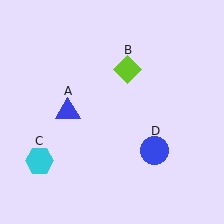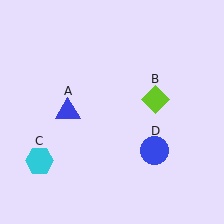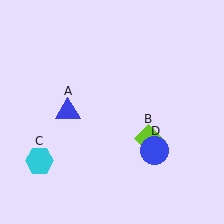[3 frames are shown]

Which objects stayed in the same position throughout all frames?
Blue triangle (object A) and cyan hexagon (object C) and blue circle (object D) remained stationary.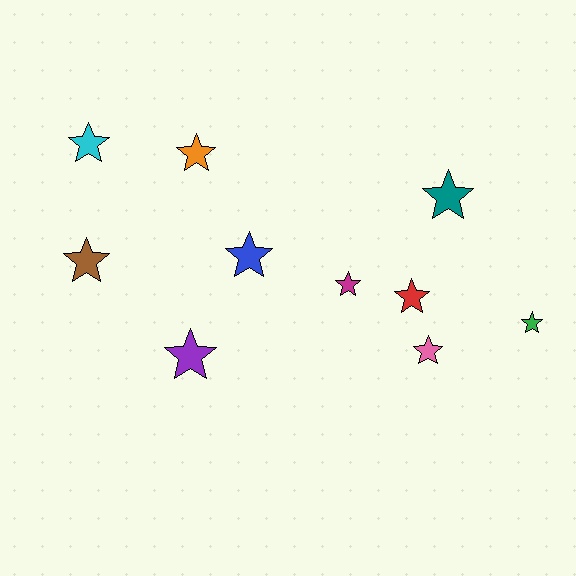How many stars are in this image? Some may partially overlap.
There are 10 stars.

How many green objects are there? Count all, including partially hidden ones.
There is 1 green object.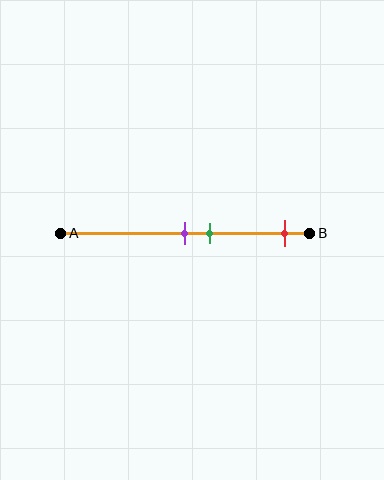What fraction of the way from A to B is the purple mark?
The purple mark is approximately 50% (0.5) of the way from A to B.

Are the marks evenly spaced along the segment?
No, the marks are not evenly spaced.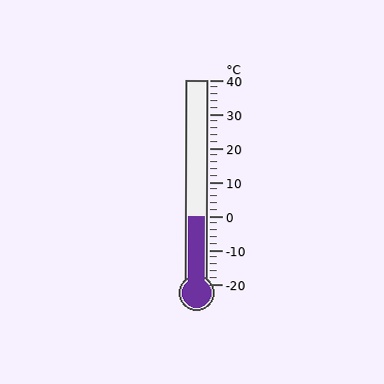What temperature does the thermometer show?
The thermometer shows approximately 0°C.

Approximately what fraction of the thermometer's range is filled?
The thermometer is filled to approximately 35% of its range.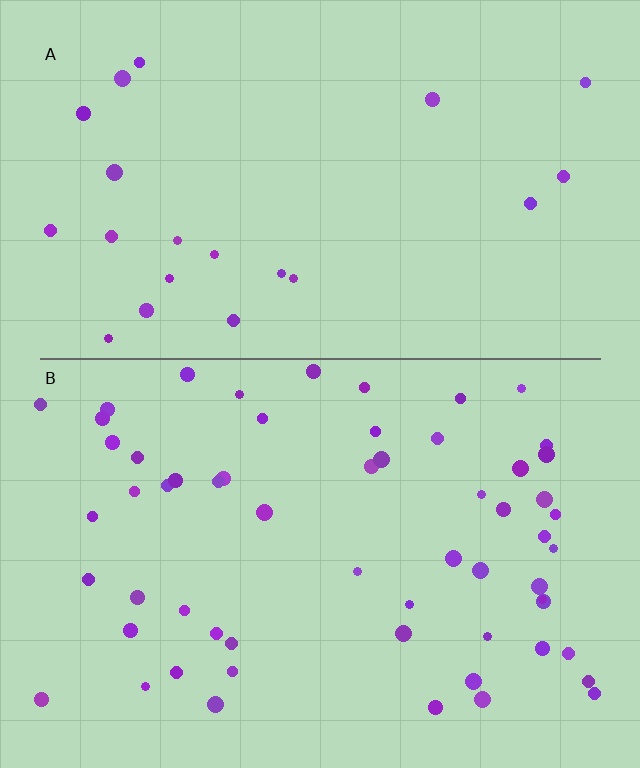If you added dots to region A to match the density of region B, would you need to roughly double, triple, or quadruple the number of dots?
Approximately triple.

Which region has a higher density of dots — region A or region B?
B (the bottom).